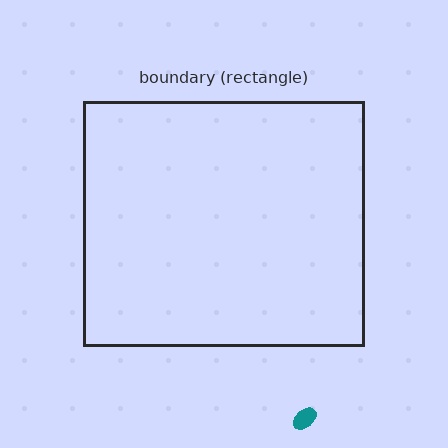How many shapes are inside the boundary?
0 inside, 1 outside.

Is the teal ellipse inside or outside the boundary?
Outside.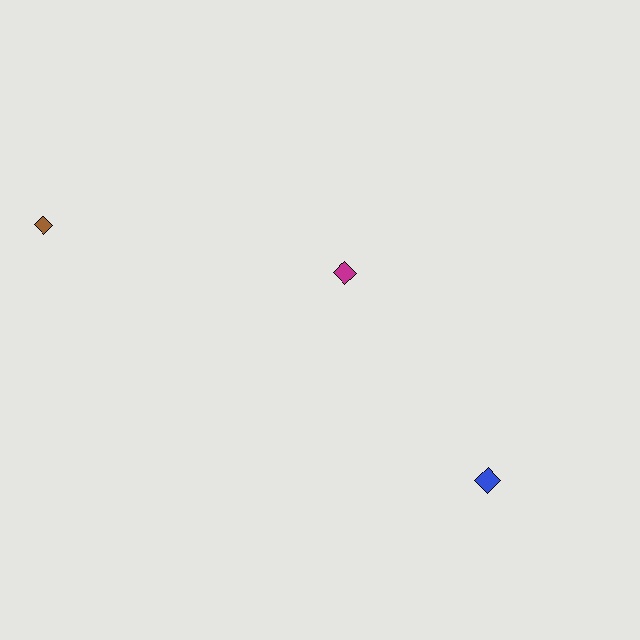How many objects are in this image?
There are 3 objects.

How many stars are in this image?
There are no stars.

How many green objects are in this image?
There are no green objects.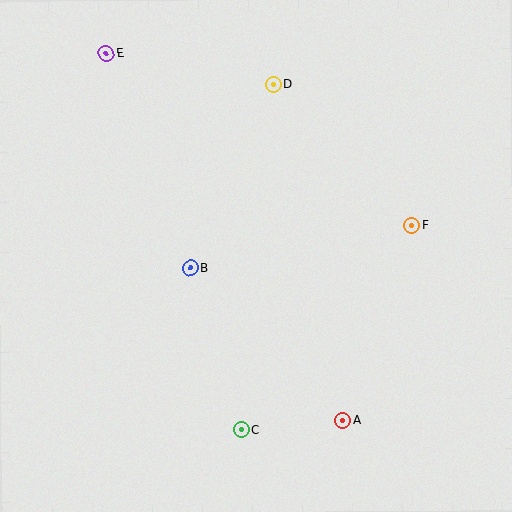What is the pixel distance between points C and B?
The distance between C and B is 169 pixels.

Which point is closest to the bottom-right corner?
Point A is closest to the bottom-right corner.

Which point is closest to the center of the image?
Point B at (190, 268) is closest to the center.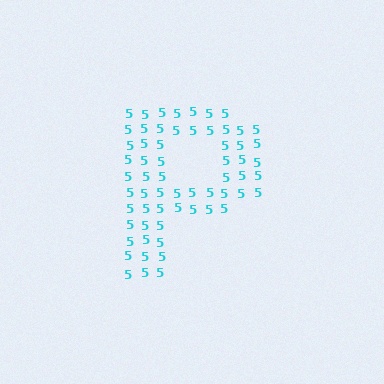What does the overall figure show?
The overall figure shows the letter P.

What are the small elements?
The small elements are digit 5's.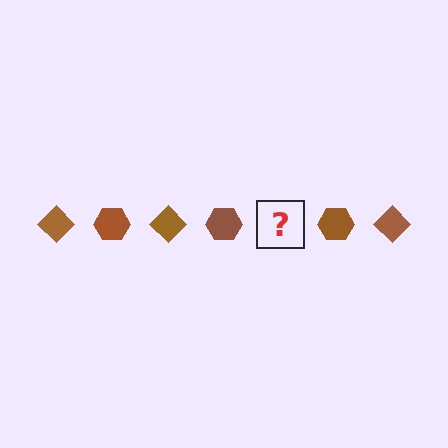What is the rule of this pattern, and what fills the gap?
The rule is that the pattern cycles through diamond, hexagon shapes in brown. The gap should be filled with a brown diamond.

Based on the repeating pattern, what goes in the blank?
The blank should be a brown diamond.